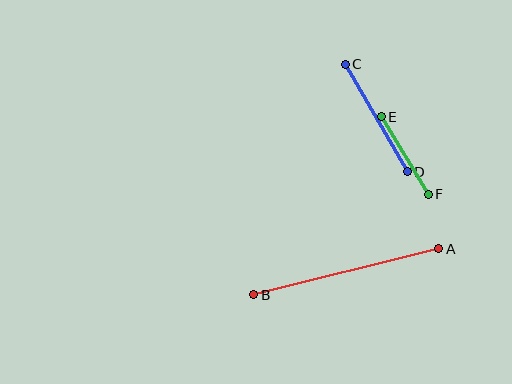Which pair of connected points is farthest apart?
Points A and B are farthest apart.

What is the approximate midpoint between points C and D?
The midpoint is at approximately (376, 118) pixels.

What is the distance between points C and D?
The distance is approximately 124 pixels.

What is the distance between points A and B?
The distance is approximately 190 pixels.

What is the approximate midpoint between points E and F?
The midpoint is at approximately (405, 156) pixels.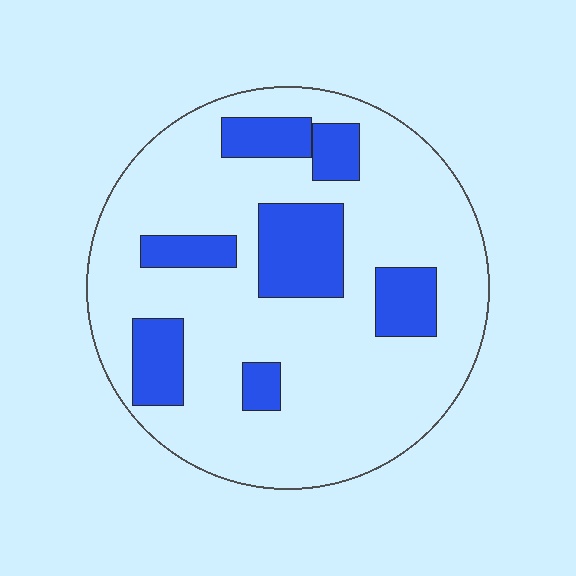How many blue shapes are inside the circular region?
7.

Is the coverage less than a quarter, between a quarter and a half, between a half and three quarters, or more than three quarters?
Less than a quarter.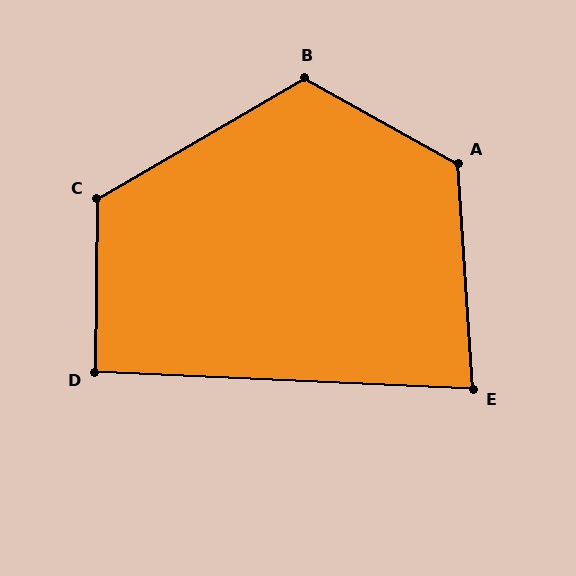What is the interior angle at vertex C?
Approximately 121 degrees (obtuse).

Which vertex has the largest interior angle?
A, at approximately 123 degrees.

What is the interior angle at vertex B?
Approximately 121 degrees (obtuse).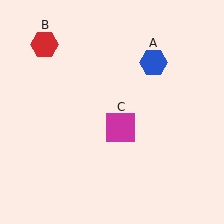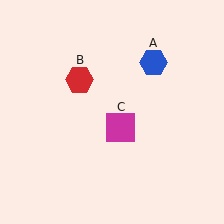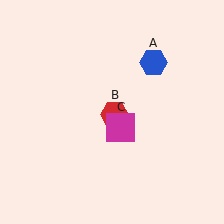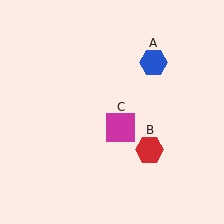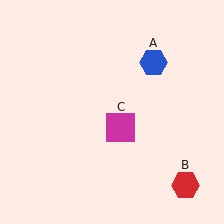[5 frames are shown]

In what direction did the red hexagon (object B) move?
The red hexagon (object B) moved down and to the right.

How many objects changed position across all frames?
1 object changed position: red hexagon (object B).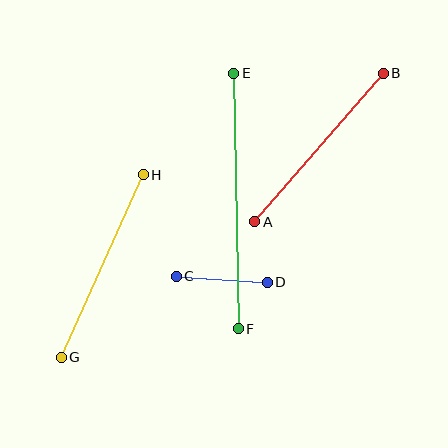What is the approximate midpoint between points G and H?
The midpoint is at approximately (102, 266) pixels.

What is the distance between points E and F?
The distance is approximately 256 pixels.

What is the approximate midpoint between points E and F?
The midpoint is at approximately (236, 201) pixels.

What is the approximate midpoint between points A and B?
The midpoint is at approximately (319, 147) pixels.